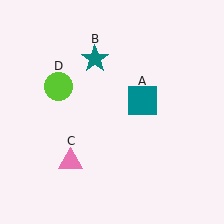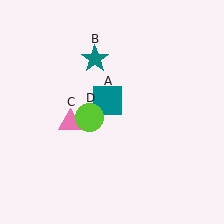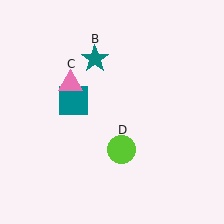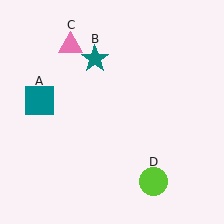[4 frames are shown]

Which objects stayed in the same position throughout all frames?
Teal star (object B) remained stationary.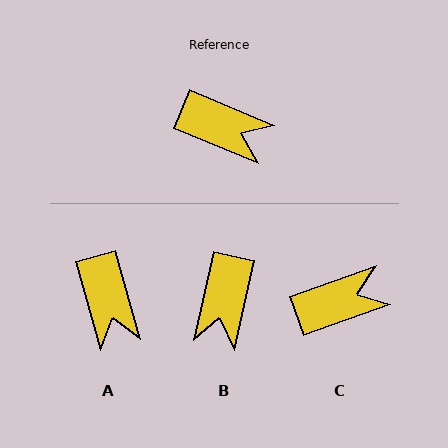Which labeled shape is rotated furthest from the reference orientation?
B, about 80 degrees away.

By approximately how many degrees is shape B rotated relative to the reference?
Approximately 80 degrees clockwise.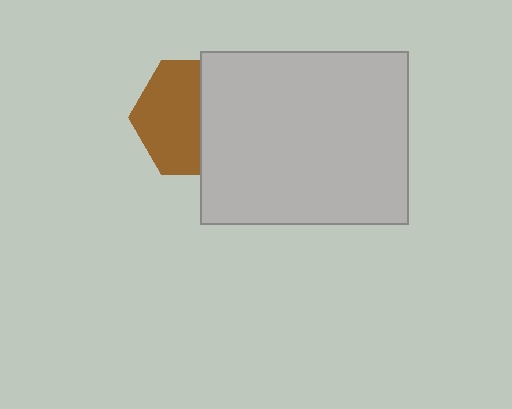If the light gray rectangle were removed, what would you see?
You would see the complete brown hexagon.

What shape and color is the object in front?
The object in front is a light gray rectangle.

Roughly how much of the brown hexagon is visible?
About half of it is visible (roughly 55%).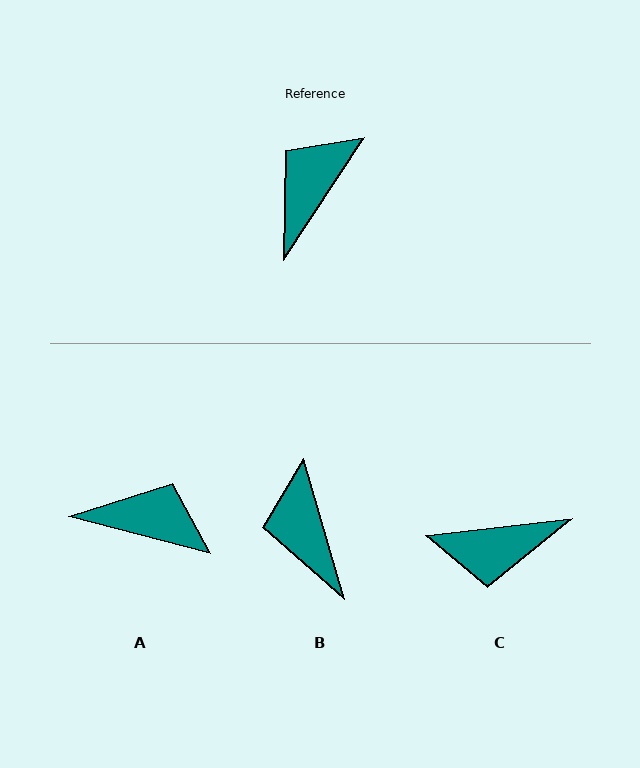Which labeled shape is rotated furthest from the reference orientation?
C, about 130 degrees away.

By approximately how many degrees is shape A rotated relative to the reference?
Approximately 71 degrees clockwise.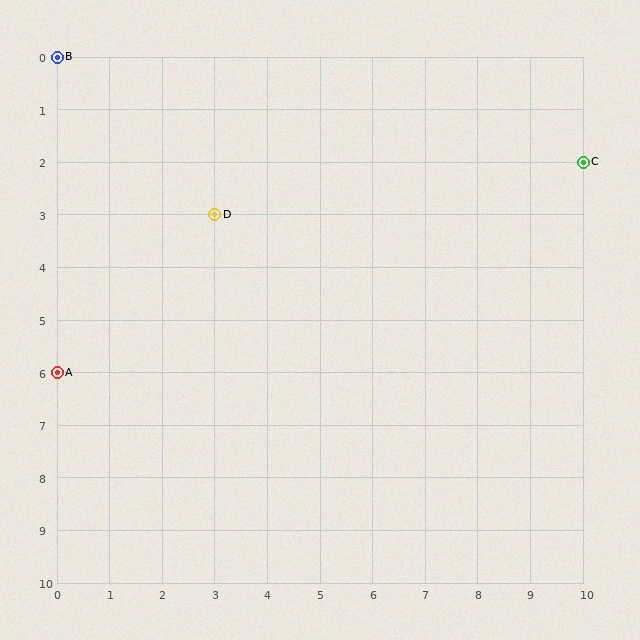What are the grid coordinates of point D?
Point D is at grid coordinates (3, 3).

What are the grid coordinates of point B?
Point B is at grid coordinates (0, 0).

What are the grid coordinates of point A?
Point A is at grid coordinates (0, 6).